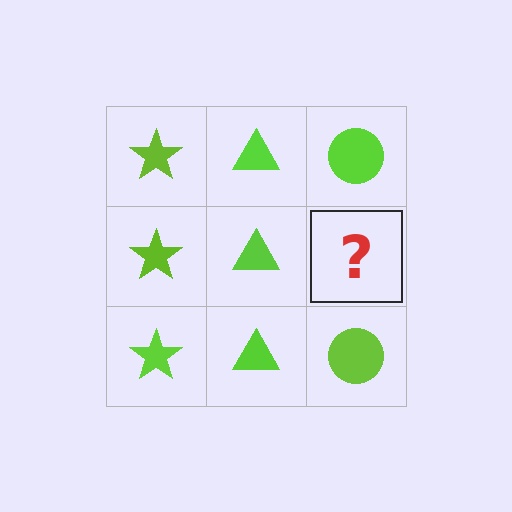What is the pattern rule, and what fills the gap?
The rule is that each column has a consistent shape. The gap should be filled with a lime circle.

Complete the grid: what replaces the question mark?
The question mark should be replaced with a lime circle.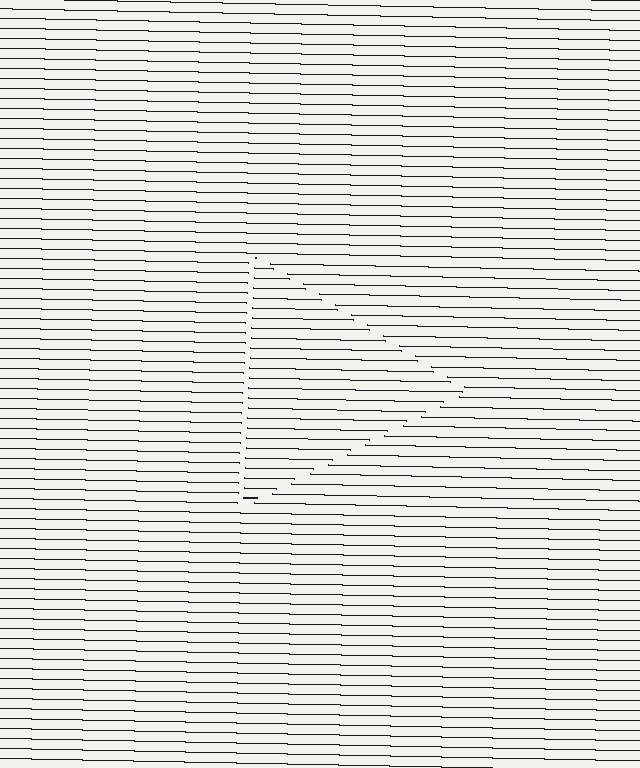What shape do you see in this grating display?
An illusory triangle. The interior of the shape contains the same grating, shifted by half a period — the contour is defined by the phase discontinuity where line-ends from the inner and outer gratings abut.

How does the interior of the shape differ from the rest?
The interior of the shape contains the same grating, shifted by half a period — the contour is defined by the phase discontinuity where line-ends from the inner and outer gratings abut.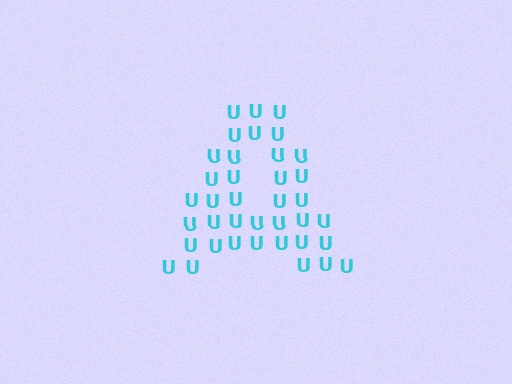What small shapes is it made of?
It is made of small letter U's.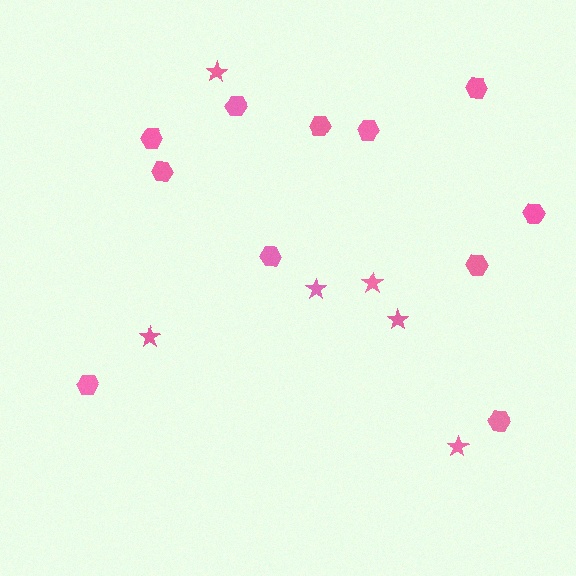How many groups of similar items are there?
There are 2 groups: one group of hexagons (11) and one group of stars (6).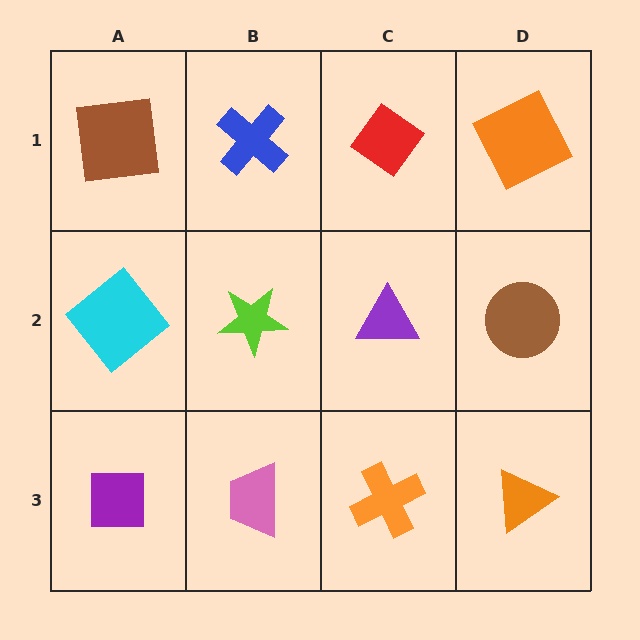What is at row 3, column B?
A pink trapezoid.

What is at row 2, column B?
A lime star.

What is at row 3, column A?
A purple square.